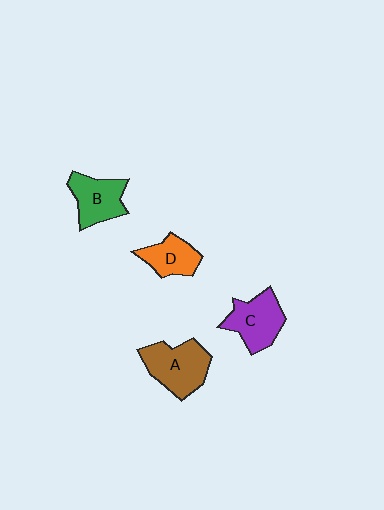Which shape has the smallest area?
Shape D (orange).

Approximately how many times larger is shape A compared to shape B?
Approximately 1.3 times.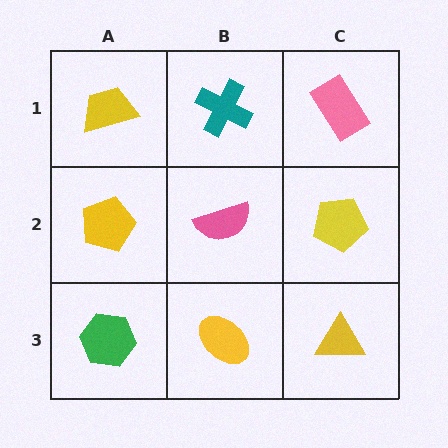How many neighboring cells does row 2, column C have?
3.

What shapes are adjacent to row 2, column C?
A pink rectangle (row 1, column C), a yellow triangle (row 3, column C), a pink semicircle (row 2, column B).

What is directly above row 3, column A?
A yellow pentagon.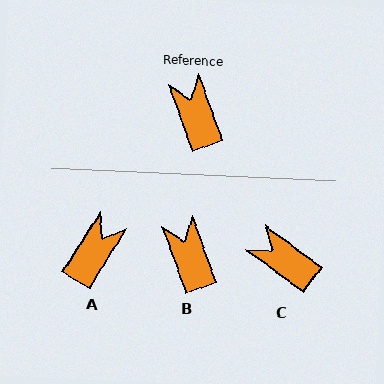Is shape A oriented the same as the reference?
No, it is off by about 52 degrees.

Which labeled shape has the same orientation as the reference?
B.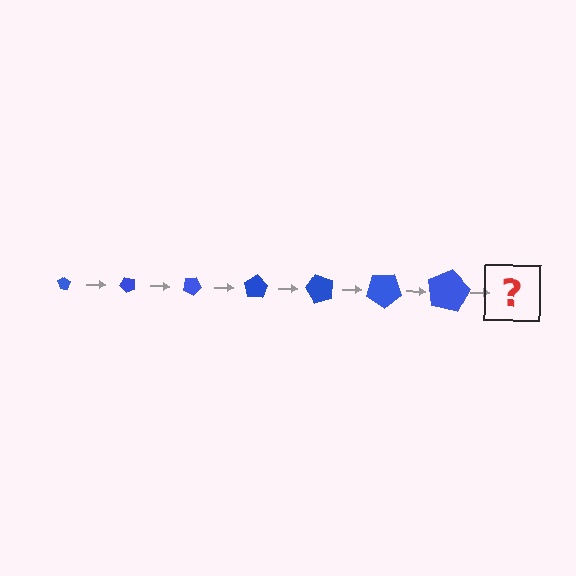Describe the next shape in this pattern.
It should be a pentagon, larger than the previous one and rotated 350 degrees from the start.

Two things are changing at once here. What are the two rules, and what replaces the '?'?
The two rules are that the pentagon grows larger each step and it rotates 50 degrees each step. The '?' should be a pentagon, larger than the previous one and rotated 350 degrees from the start.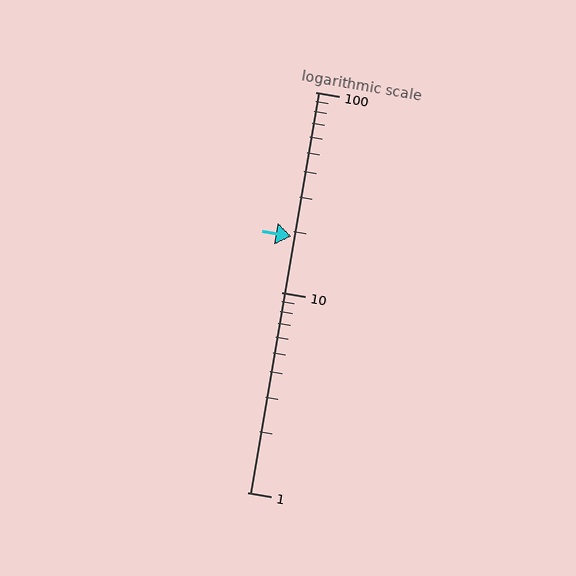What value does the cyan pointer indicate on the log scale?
The pointer indicates approximately 19.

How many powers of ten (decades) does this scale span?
The scale spans 2 decades, from 1 to 100.